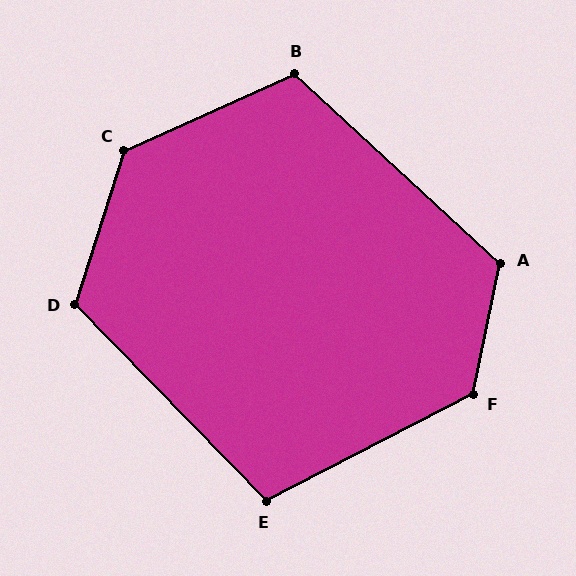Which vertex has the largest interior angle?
C, at approximately 132 degrees.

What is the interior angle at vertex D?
Approximately 118 degrees (obtuse).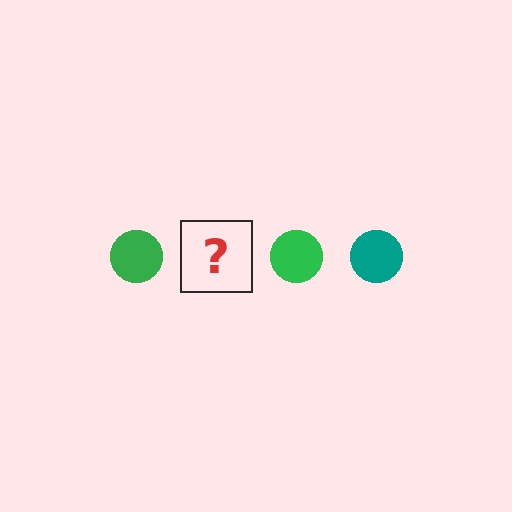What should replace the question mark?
The question mark should be replaced with a teal circle.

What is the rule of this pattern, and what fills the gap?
The rule is that the pattern cycles through green, teal circles. The gap should be filled with a teal circle.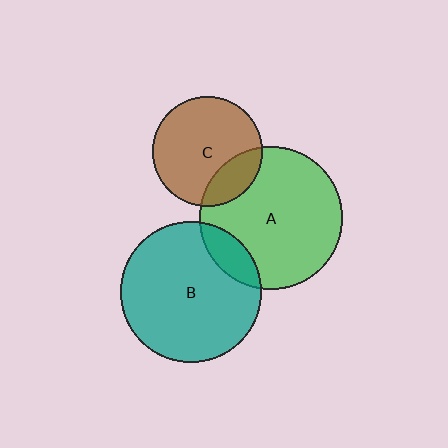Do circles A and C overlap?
Yes.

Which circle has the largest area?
Circle A (green).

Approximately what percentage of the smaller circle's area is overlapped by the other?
Approximately 20%.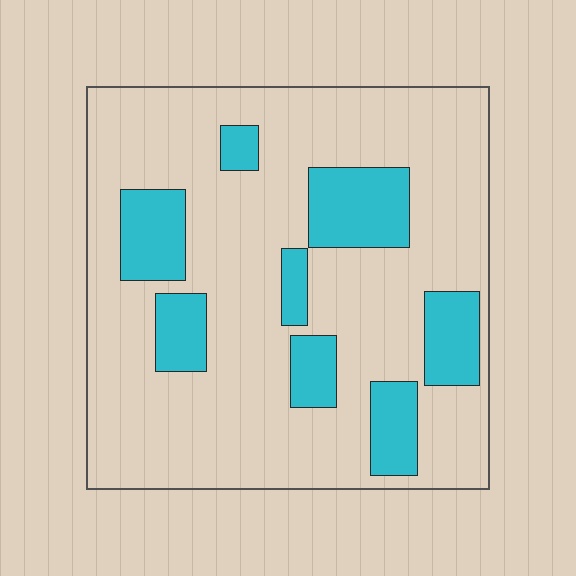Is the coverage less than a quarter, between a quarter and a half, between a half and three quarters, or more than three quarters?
Less than a quarter.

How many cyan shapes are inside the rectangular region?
8.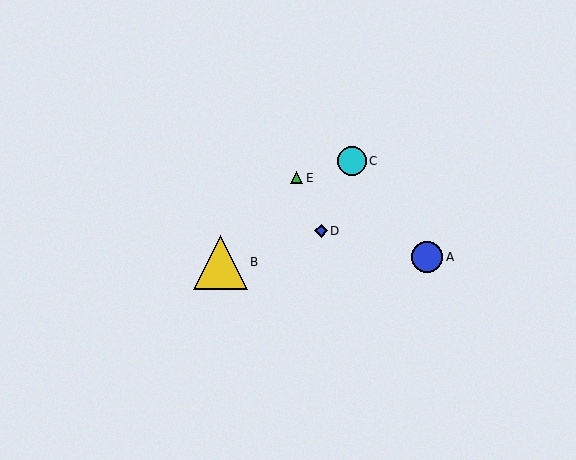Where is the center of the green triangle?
The center of the green triangle is at (297, 178).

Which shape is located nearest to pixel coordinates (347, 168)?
The cyan circle (labeled C) at (352, 161) is nearest to that location.